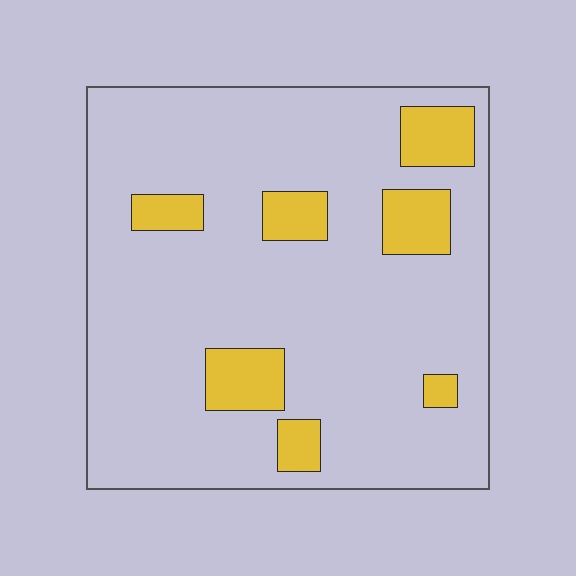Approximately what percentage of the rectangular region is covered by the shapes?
Approximately 15%.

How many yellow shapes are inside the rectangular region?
7.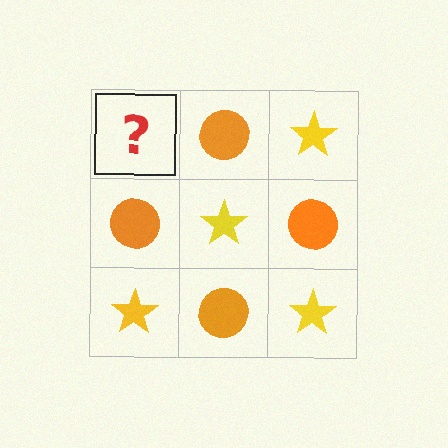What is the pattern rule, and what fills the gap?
The rule is that it alternates yellow star and orange circle in a checkerboard pattern. The gap should be filled with a yellow star.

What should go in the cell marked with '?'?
The missing cell should contain a yellow star.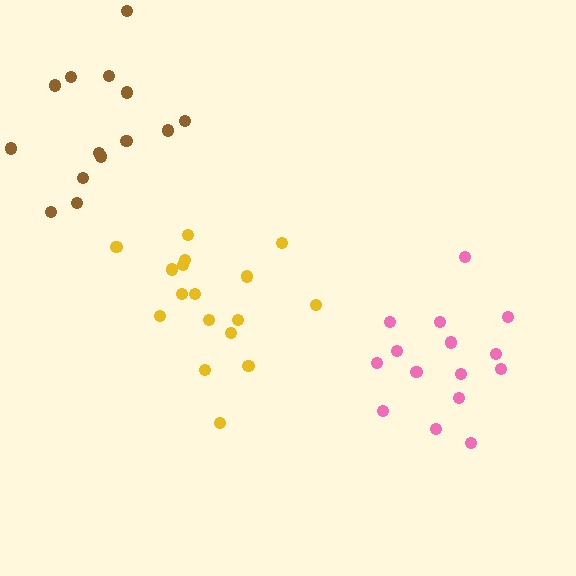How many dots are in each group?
Group 1: 17 dots, Group 2: 15 dots, Group 3: 14 dots (46 total).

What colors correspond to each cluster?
The clusters are colored: yellow, pink, brown.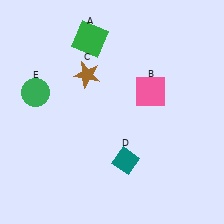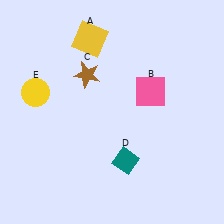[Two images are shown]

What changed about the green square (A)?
In Image 1, A is green. In Image 2, it changed to yellow.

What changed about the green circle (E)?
In Image 1, E is green. In Image 2, it changed to yellow.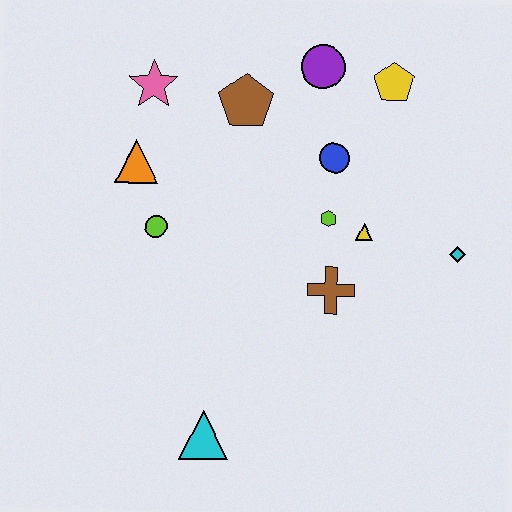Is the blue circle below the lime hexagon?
No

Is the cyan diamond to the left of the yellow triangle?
No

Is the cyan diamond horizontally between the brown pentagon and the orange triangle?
No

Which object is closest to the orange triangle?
The lime circle is closest to the orange triangle.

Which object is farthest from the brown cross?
The pink star is farthest from the brown cross.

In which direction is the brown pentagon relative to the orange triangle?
The brown pentagon is to the right of the orange triangle.